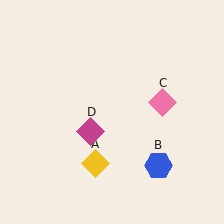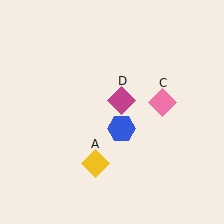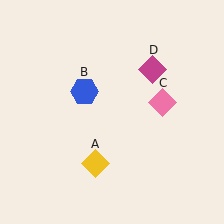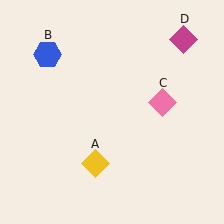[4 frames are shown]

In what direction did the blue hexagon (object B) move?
The blue hexagon (object B) moved up and to the left.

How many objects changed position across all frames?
2 objects changed position: blue hexagon (object B), magenta diamond (object D).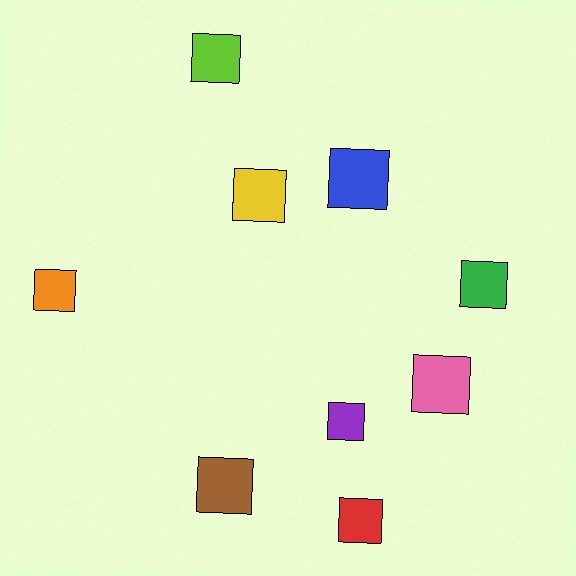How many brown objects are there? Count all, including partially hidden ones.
There is 1 brown object.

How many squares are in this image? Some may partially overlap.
There are 9 squares.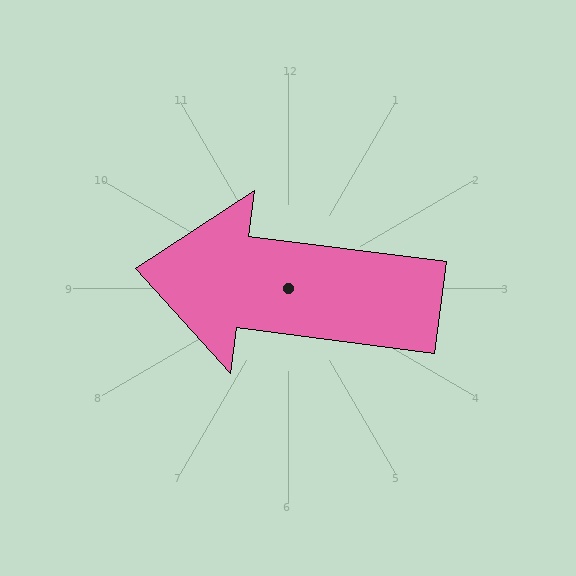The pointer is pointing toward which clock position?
Roughly 9 o'clock.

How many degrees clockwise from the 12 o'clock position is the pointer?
Approximately 277 degrees.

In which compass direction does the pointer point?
West.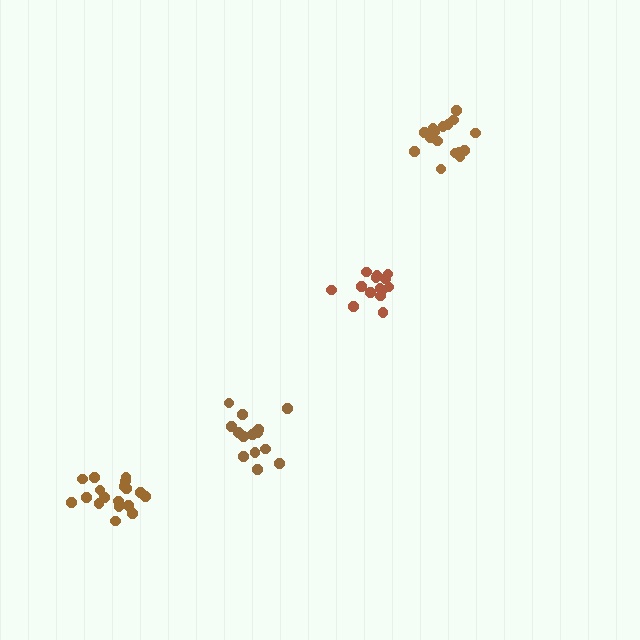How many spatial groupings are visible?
There are 4 spatial groupings.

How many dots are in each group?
Group 1: 15 dots, Group 2: 14 dots, Group 3: 18 dots, Group 4: 18 dots (65 total).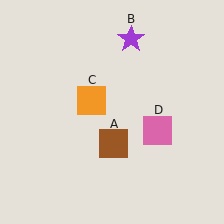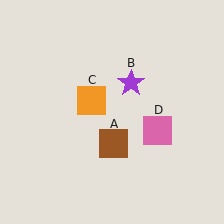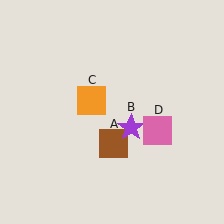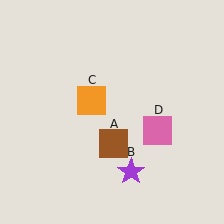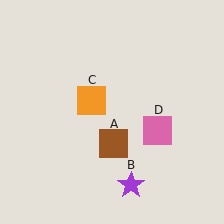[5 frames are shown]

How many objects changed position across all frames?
1 object changed position: purple star (object B).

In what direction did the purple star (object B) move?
The purple star (object B) moved down.